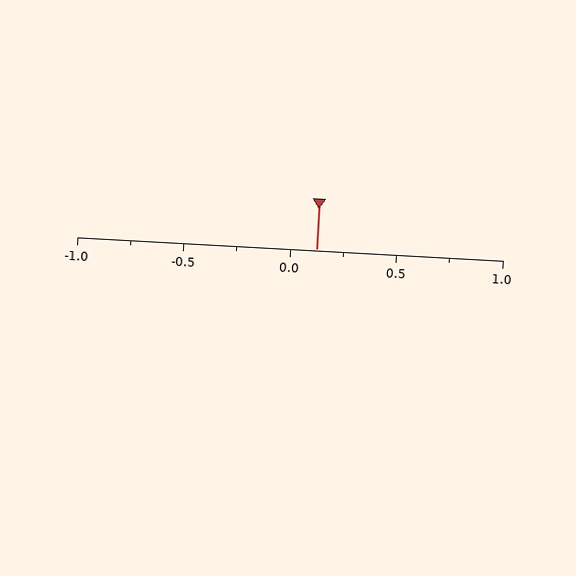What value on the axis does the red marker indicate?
The marker indicates approximately 0.12.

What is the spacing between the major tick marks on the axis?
The major ticks are spaced 0.5 apart.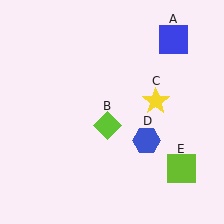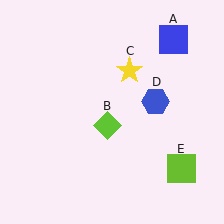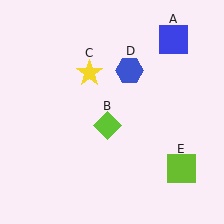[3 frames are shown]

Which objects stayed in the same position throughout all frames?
Blue square (object A) and lime diamond (object B) and lime square (object E) remained stationary.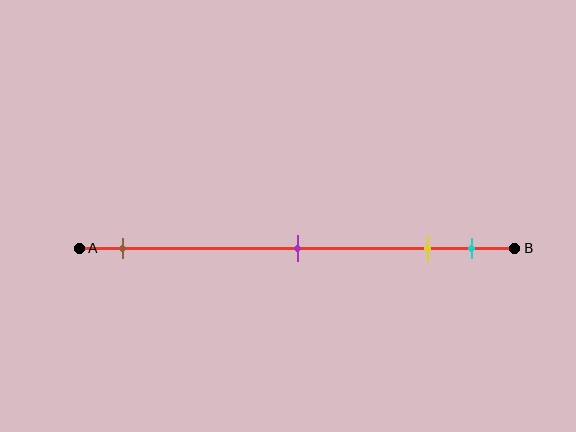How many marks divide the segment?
There are 4 marks dividing the segment.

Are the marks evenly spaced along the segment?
No, the marks are not evenly spaced.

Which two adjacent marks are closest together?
The yellow and cyan marks are the closest adjacent pair.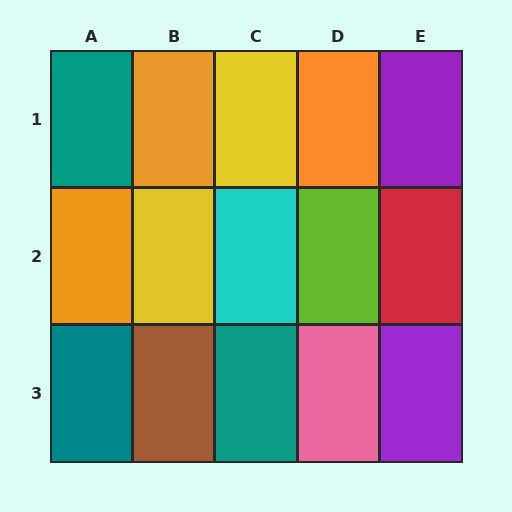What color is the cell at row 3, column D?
Pink.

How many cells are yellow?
2 cells are yellow.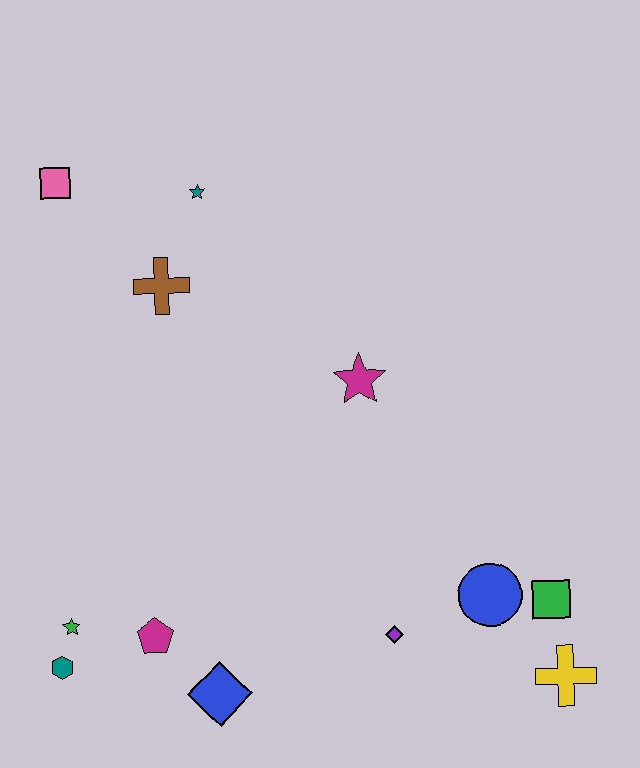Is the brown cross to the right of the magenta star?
No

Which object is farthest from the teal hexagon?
The yellow cross is farthest from the teal hexagon.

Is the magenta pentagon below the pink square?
Yes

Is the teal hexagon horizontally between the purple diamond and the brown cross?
No